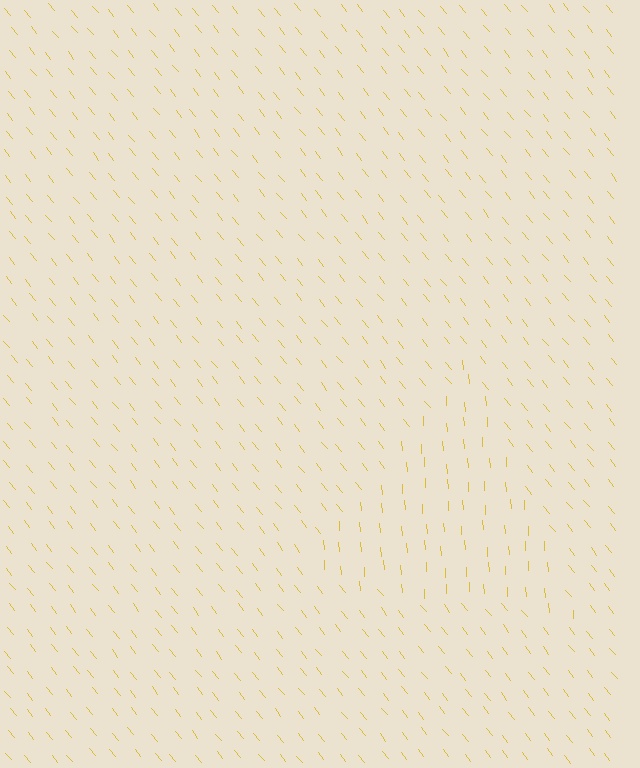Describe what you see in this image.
The image is filled with small yellow line segments. A triangle region in the image has lines oriented differently from the surrounding lines, creating a visible texture boundary.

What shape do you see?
I see a triangle.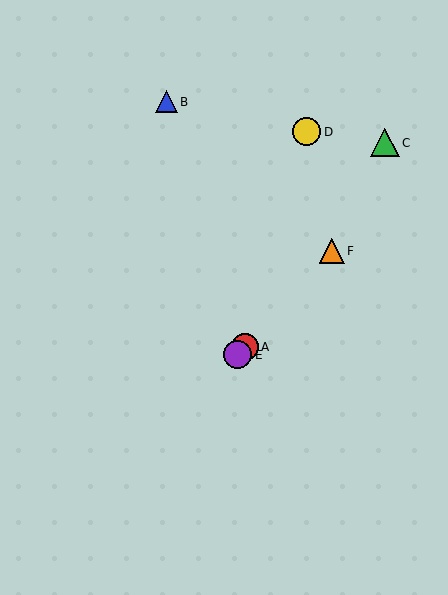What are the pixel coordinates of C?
Object C is at (385, 143).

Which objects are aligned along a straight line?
Objects A, E, F are aligned along a straight line.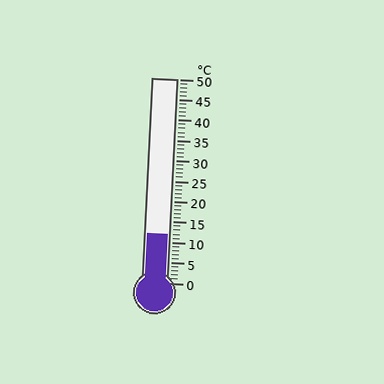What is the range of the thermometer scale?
The thermometer scale ranges from 0°C to 50°C.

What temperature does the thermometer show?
The thermometer shows approximately 12°C.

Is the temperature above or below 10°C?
The temperature is above 10°C.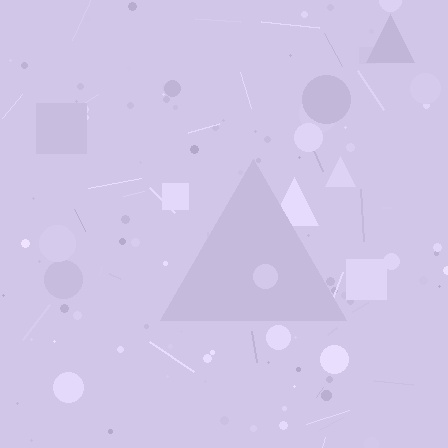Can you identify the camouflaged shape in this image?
The camouflaged shape is a triangle.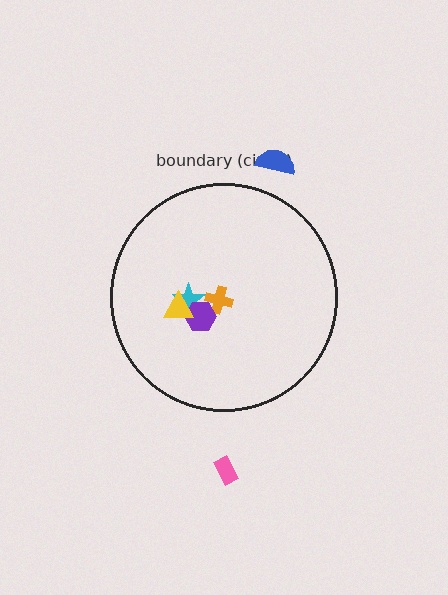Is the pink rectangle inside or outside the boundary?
Outside.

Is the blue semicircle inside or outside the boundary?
Outside.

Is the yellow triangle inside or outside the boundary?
Inside.